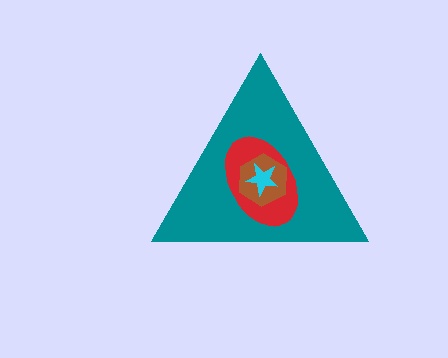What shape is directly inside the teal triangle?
The red ellipse.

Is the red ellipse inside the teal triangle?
Yes.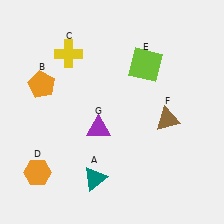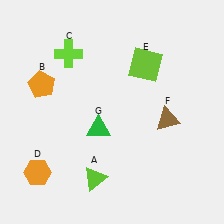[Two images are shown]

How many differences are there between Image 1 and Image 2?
There are 3 differences between the two images.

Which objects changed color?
A changed from teal to lime. C changed from yellow to lime. G changed from purple to green.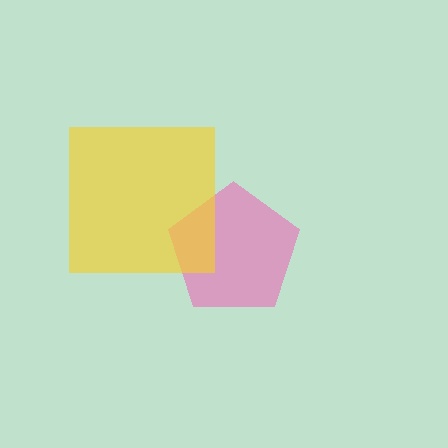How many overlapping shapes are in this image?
There are 2 overlapping shapes in the image.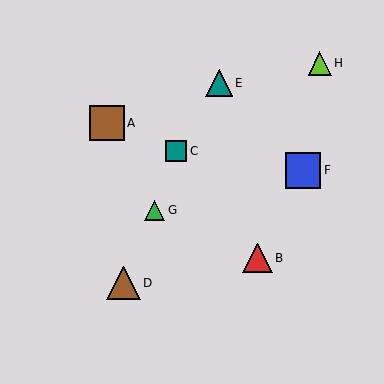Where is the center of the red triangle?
The center of the red triangle is at (258, 258).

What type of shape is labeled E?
Shape E is a teal triangle.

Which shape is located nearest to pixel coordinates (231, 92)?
The teal triangle (labeled E) at (219, 83) is nearest to that location.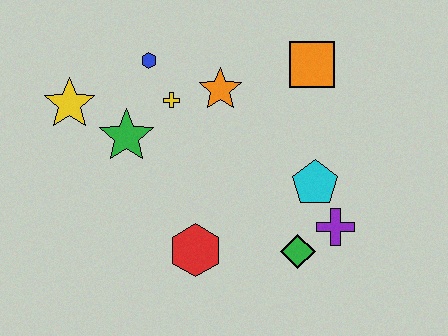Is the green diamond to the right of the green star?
Yes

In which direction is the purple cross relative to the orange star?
The purple cross is below the orange star.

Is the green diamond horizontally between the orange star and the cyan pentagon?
Yes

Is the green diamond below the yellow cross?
Yes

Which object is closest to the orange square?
The orange star is closest to the orange square.